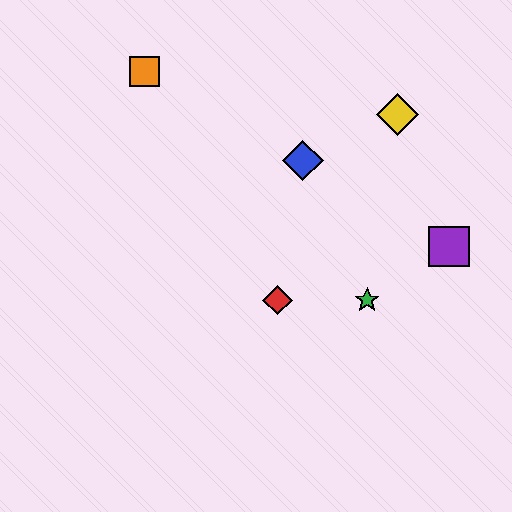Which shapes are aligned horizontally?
The red diamond, the green star are aligned horizontally.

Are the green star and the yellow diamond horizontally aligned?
No, the green star is at y≈300 and the yellow diamond is at y≈115.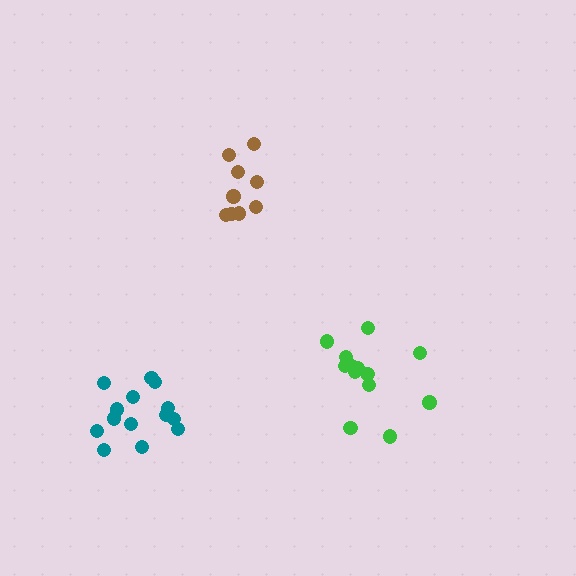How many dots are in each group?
Group 1: 9 dots, Group 2: 14 dots, Group 3: 13 dots (36 total).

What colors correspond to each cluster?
The clusters are colored: brown, teal, green.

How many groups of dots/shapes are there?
There are 3 groups.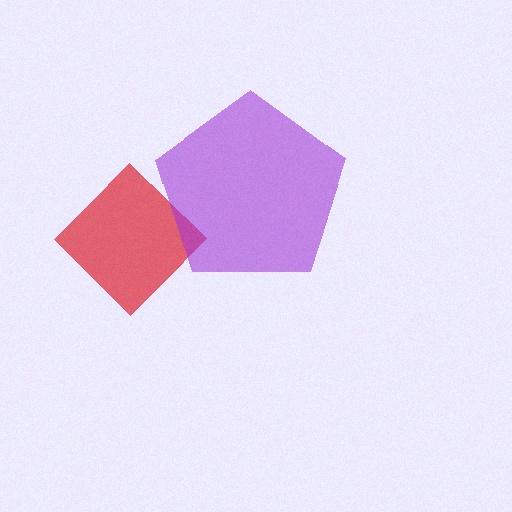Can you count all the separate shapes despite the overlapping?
Yes, there are 2 separate shapes.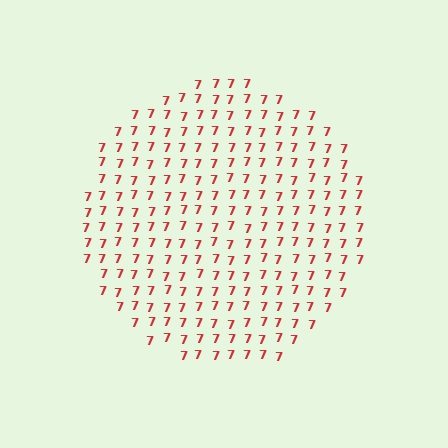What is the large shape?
The large shape is a circle.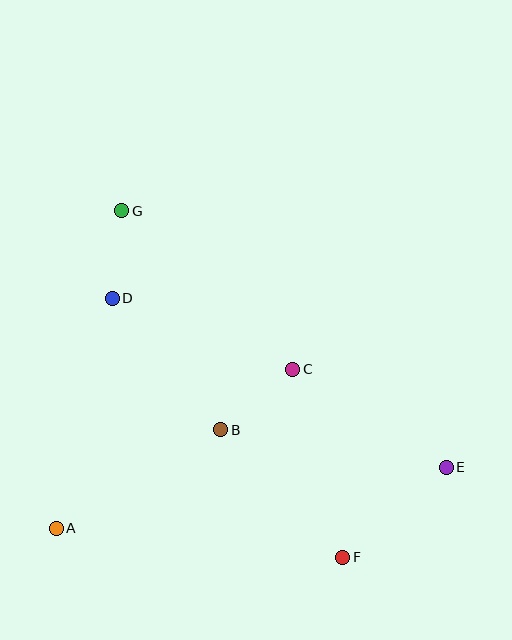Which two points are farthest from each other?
Points E and G are farthest from each other.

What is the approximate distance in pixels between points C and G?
The distance between C and G is approximately 233 pixels.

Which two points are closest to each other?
Points D and G are closest to each other.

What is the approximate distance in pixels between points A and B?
The distance between A and B is approximately 192 pixels.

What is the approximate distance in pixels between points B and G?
The distance between B and G is approximately 240 pixels.